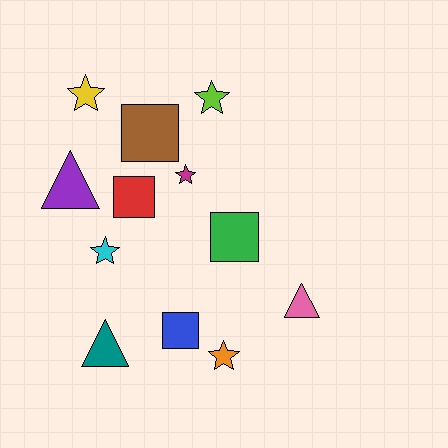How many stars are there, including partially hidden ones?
There are 5 stars.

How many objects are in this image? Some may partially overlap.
There are 12 objects.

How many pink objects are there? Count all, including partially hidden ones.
There is 1 pink object.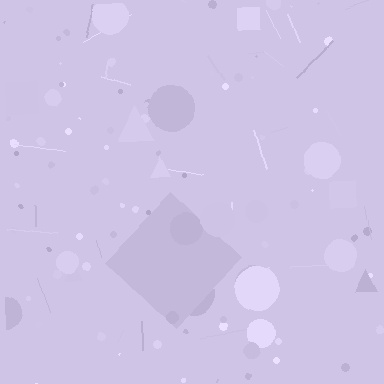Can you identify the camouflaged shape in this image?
The camouflaged shape is a diamond.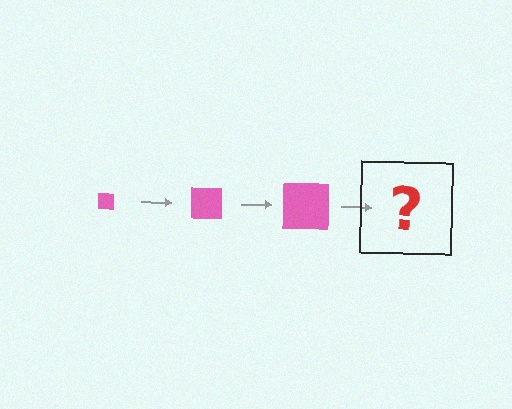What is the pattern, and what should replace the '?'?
The pattern is that the square gets progressively larger each step. The '?' should be a pink square, larger than the previous one.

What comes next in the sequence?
The next element should be a pink square, larger than the previous one.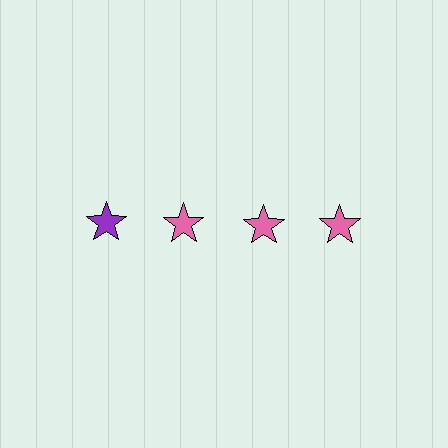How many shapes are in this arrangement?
There are 4 shapes arranged in a grid pattern.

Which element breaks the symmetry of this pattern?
The purple star in the top row, leftmost column breaks the symmetry. All other shapes are pink stars.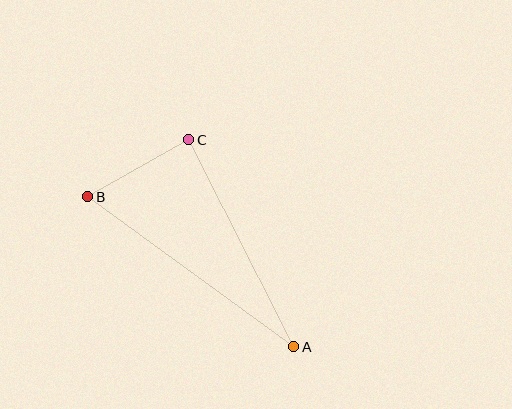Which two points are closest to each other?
Points B and C are closest to each other.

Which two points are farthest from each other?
Points A and B are farthest from each other.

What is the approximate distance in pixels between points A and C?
The distance between A and C is approximately 232 pixels.